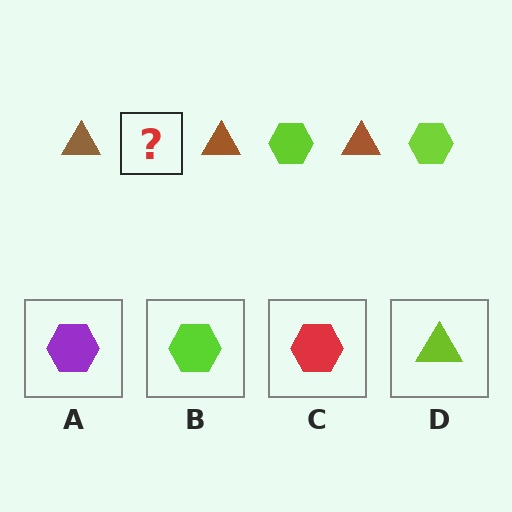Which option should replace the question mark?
Option B.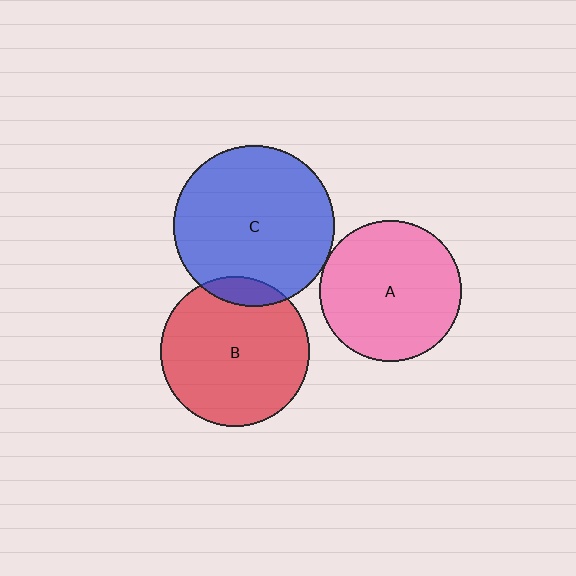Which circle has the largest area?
Circle C (blue).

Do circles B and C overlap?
Yes.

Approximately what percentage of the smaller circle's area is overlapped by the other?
Approximately 10%.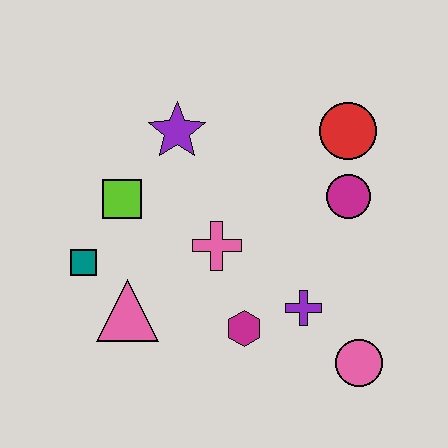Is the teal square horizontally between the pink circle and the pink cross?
No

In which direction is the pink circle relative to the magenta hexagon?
The pink circle is to the right of the magenta hexagon.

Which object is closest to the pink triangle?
The teal square is closest to the pink triangle.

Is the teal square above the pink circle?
Yes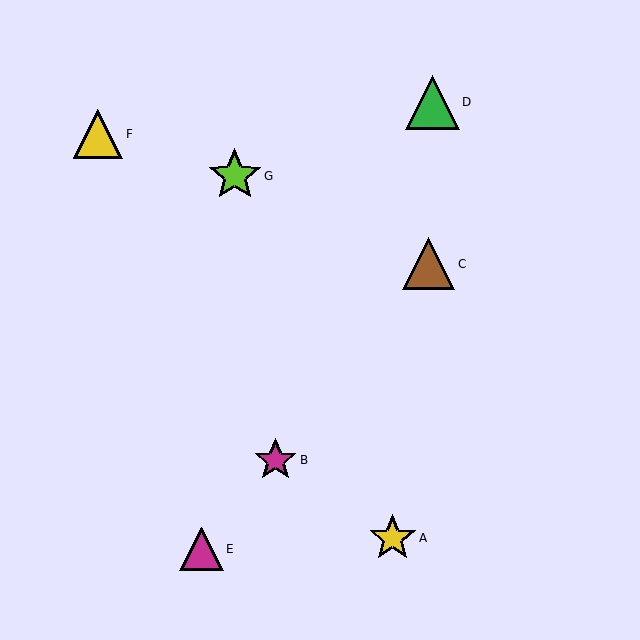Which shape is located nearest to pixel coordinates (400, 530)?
The yellow star (labeled A) at (393, 538) is nearest to that location.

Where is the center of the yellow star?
The center of the yellow star is at (393, 538).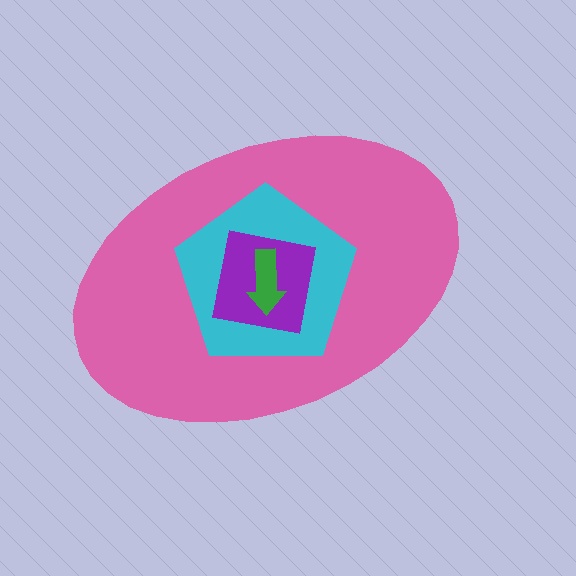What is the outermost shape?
The pink ellipse.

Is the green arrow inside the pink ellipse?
Yes.